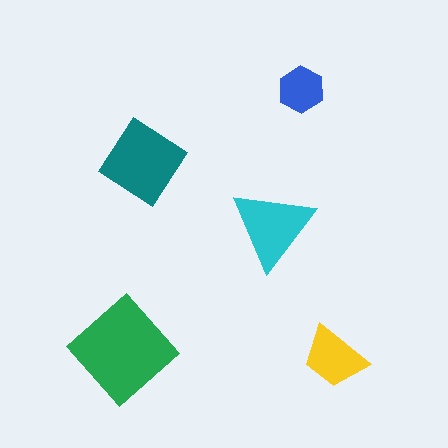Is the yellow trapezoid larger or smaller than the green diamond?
Smaller.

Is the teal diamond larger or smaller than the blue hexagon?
Larger.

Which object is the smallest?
The blue hexagon.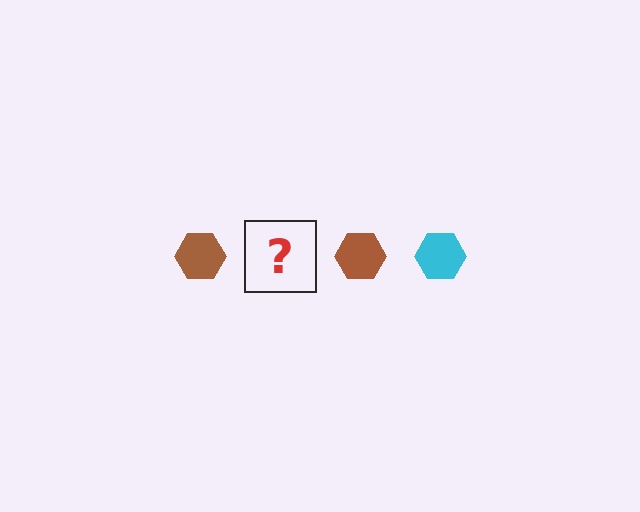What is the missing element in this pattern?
The missing element is a cyan hexagon.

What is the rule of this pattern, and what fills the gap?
The rule is that the pattern cycles through brown, cyan hexagons. The gap should be filled with a cyan hexagon.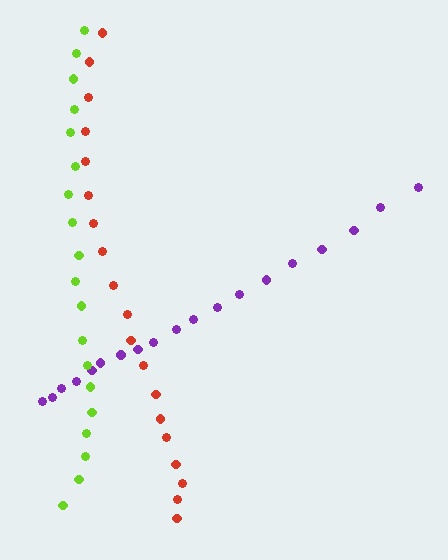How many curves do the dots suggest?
There are 3 distinct paths.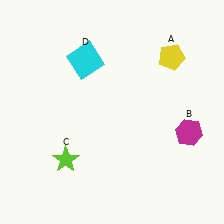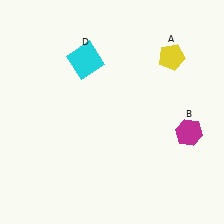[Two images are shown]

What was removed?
The lime star (C) was removed in Image 2.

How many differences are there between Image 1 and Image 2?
There is 1 difference between the two images.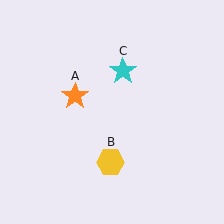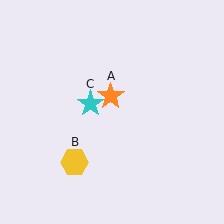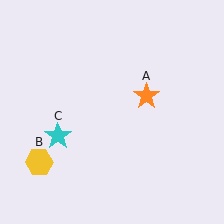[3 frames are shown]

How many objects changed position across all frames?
3 objects changed position: orange star (object A), yellow hexagon (object B), cyan star (object C).